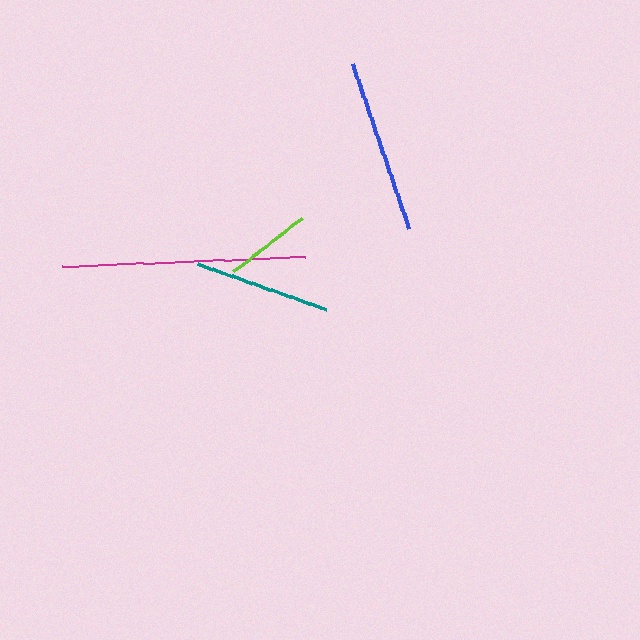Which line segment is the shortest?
The lime line is the shortest at approximately 87 pixels.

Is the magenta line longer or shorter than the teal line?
The magenta line is longer than the teal line.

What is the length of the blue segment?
The blue segment is approximately 175 pixels long.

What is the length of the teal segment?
The teal segment is approximately 136 pixels long.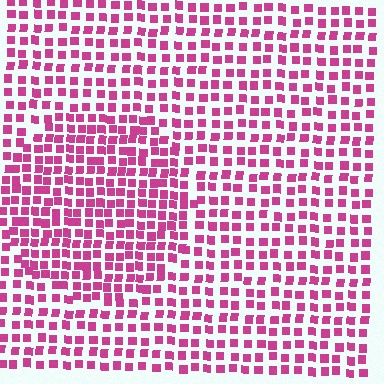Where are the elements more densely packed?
The elements are more densely packed inside the circle boundary.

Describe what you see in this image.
The image contains small magenta elements arranged at two different densities. A circle-shaped region is visible where the elements are more densely packed than the surrounding area.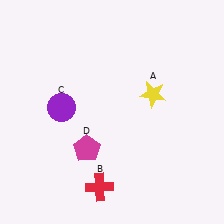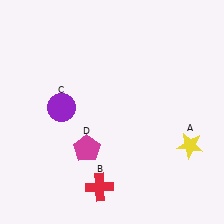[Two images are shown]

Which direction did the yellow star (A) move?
The yellow star (A) moved down.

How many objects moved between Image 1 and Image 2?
1 object moved between the two images.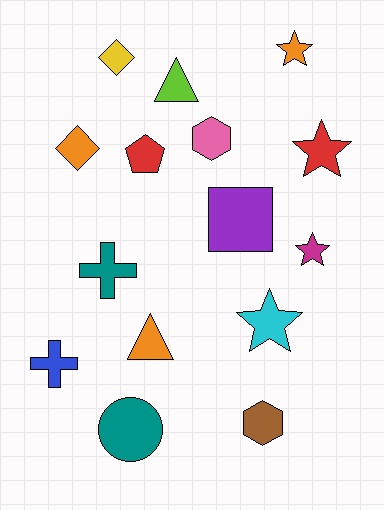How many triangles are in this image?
There are 2 triangles.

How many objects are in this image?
There are 15 objects.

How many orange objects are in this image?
There are 3 orange objects.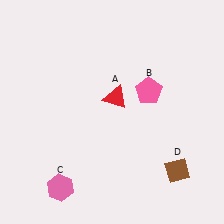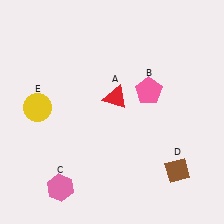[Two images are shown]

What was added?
A yellow circle (E) was added in Image 2.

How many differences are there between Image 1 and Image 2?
There is 1 difference between the two images.